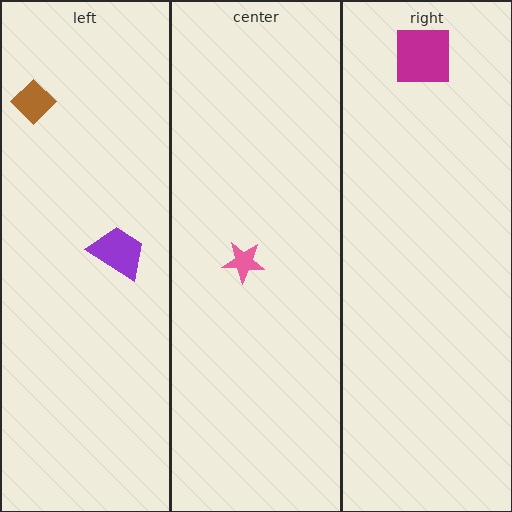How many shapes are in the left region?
2.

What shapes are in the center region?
The pink star.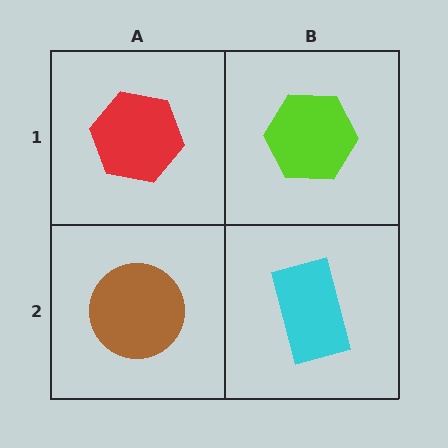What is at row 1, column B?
A lime hexagon.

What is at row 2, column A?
A brown circle.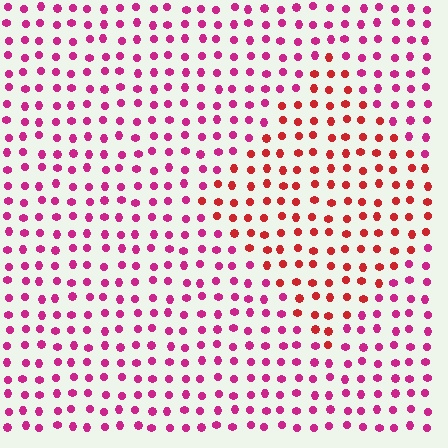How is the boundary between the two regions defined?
The boundary is defined purely by a slight shift in hue (about 34 degrees). Spacing, size, and orientation are identical on both sides.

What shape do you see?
I see a diamond.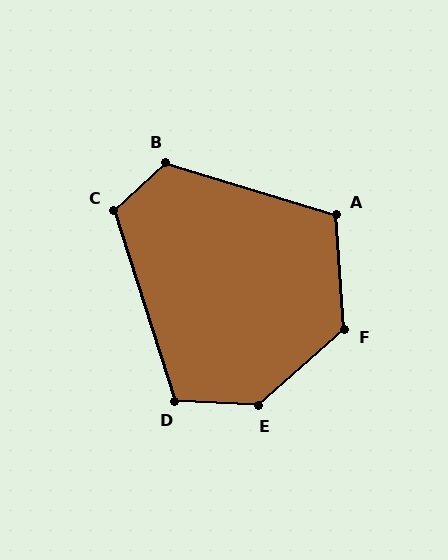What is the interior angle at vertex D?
Approximately 111 degrees (obtuse).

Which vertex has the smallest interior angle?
A, at approximately 111 degrees.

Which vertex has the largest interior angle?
E, at approximately 135 degrees.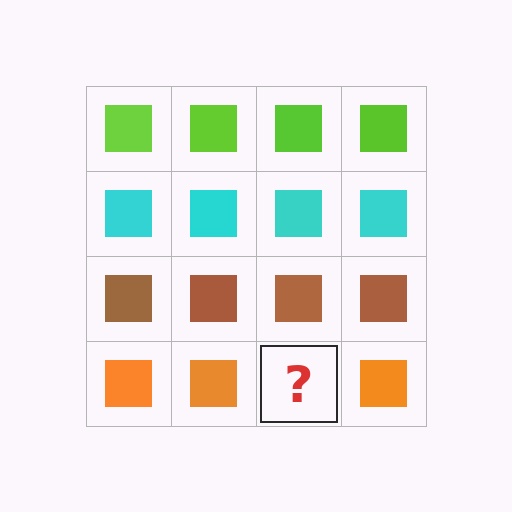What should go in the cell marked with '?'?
The missing cell should contain an orange square.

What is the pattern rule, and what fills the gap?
The rule is that each row has a consistent color. The gap should be filled with an orange square.